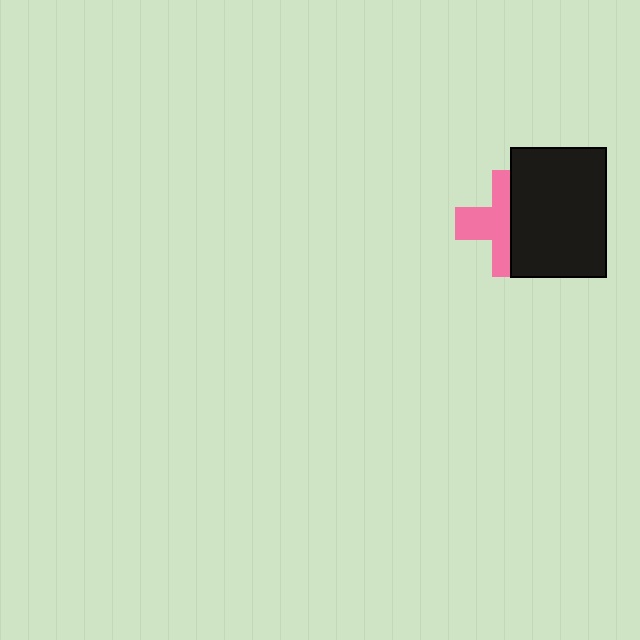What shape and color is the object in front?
The object in front is a black rectangle.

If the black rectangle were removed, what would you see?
You would see the complete pink cross.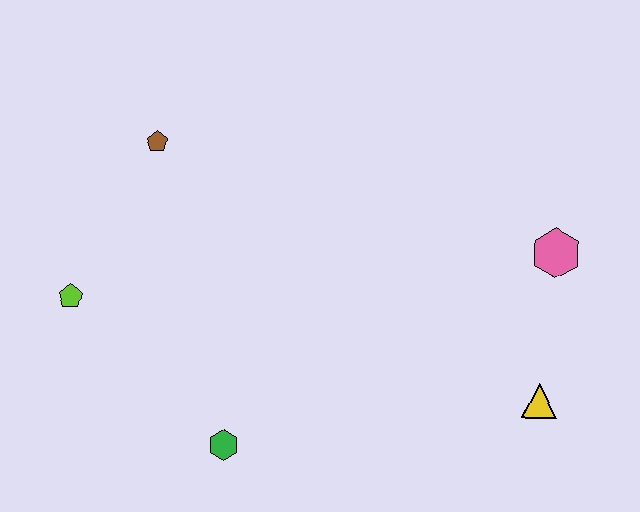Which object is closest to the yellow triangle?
The pink hexagon is closest to the yellow triangle.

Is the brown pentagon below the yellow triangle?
No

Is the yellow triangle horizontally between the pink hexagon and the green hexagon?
Yes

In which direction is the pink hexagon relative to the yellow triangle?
The pink hexagon is above the yellow triangle.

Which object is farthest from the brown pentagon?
The yellow triangle is farthest from the brown pentagon.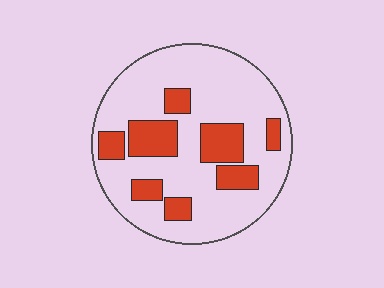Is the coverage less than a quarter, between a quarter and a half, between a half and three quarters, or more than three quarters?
Between a quarter and a half.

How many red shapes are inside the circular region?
8.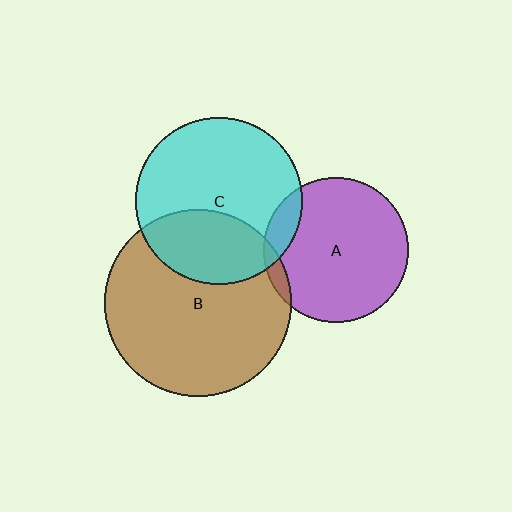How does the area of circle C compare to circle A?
Approximately 1.3 times.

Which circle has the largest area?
Circle B (brown).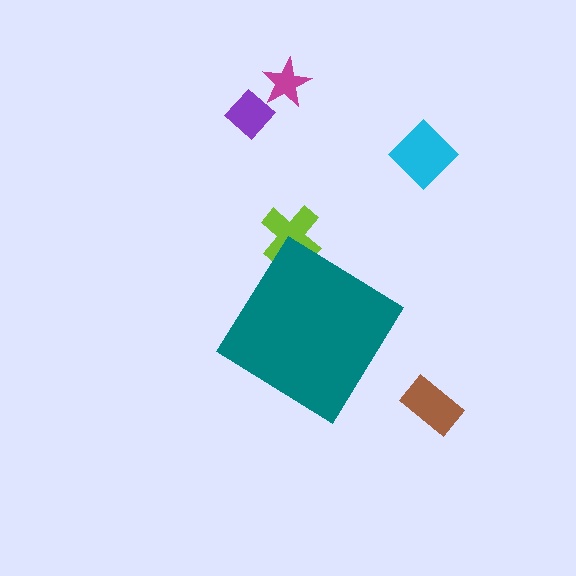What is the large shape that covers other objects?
A teal diamond.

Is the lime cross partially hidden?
Yes, the lime cross is partially hidden behind the teal diamond.